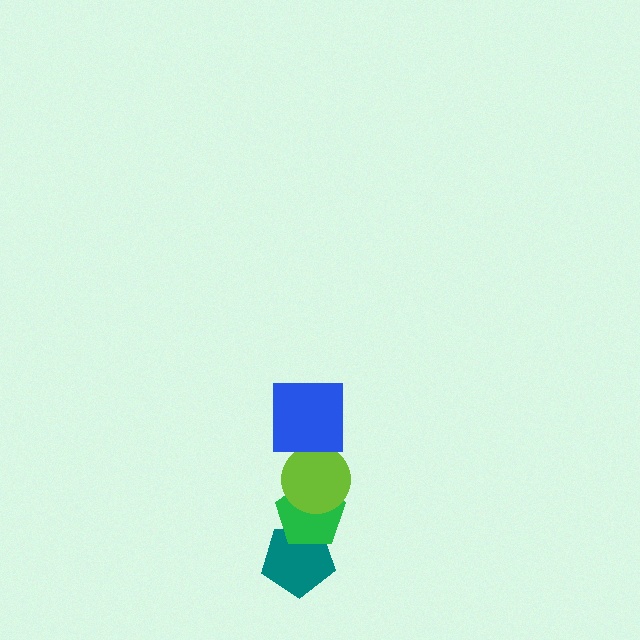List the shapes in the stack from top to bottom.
From top to bottom: the blue square, the lime circle, the green pentagon, the teal pentagon.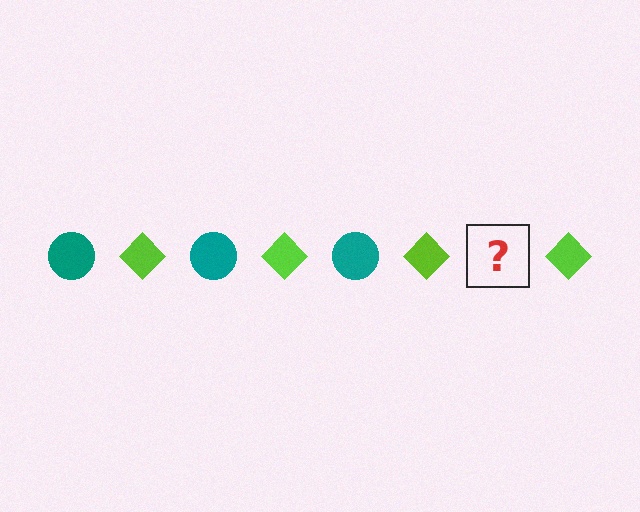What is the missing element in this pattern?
The missing element is a teal circle.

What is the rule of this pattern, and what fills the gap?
The rule is that the pattern alternates between teal circle and lime diamond. The gap should be filled with a teal circle.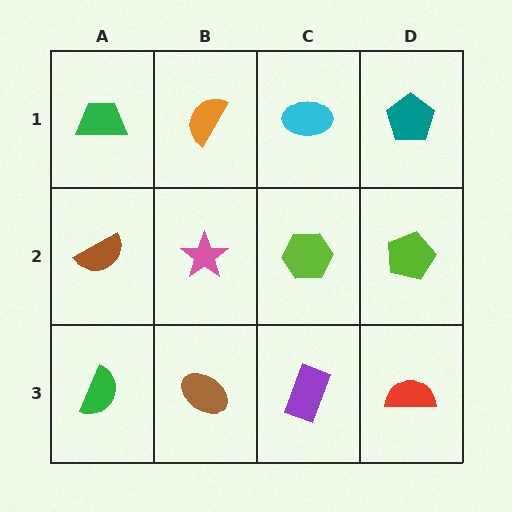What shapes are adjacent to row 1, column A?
A brown semicircle (row 2, column A), an orange semicircle (row 1, column B).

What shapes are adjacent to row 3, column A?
A brown semicircle (row 2, column A), a brown ellipse (row 3, column B).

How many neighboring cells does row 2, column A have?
3.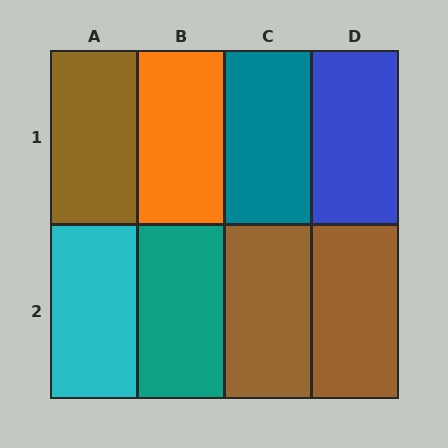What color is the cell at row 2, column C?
Brown.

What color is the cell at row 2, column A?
Cyan.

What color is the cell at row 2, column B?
Teal.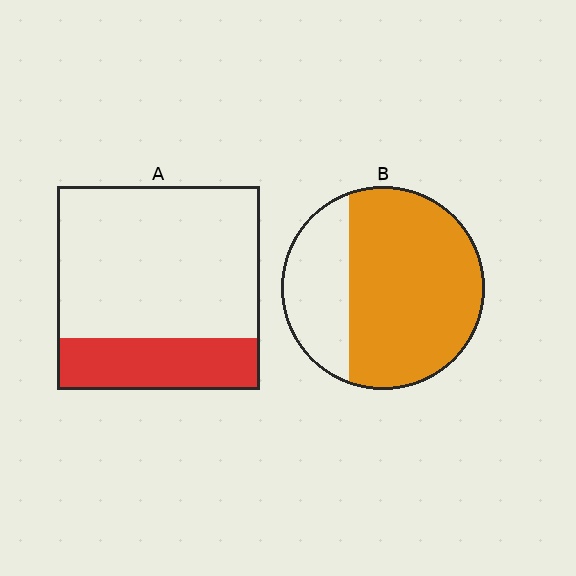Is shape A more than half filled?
No.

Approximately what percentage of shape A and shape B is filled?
A is approximately 25% and B is approximately 70%.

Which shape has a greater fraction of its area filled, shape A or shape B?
Shape B.